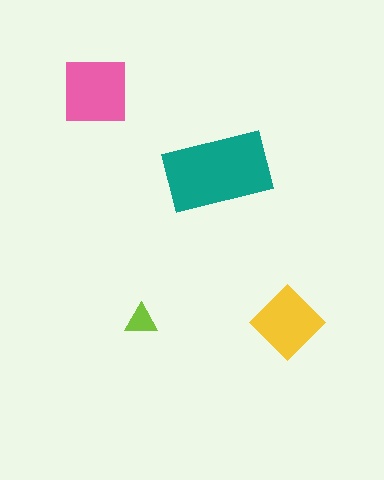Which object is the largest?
The teal rectangle.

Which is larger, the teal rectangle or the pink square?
The teal rectangle.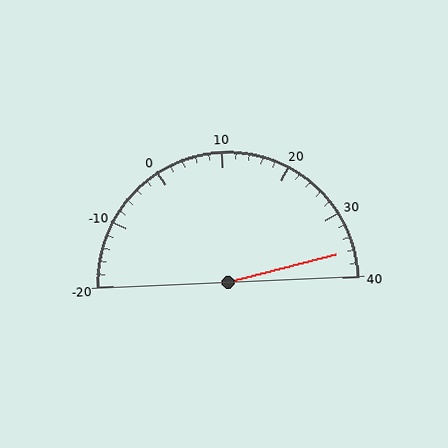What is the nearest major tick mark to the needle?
The nearest major tick mark is 40.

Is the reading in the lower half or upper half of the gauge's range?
The reading is in the upper half of the range (-20 to 40).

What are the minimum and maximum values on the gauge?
The gauge ranges from -20 to 40.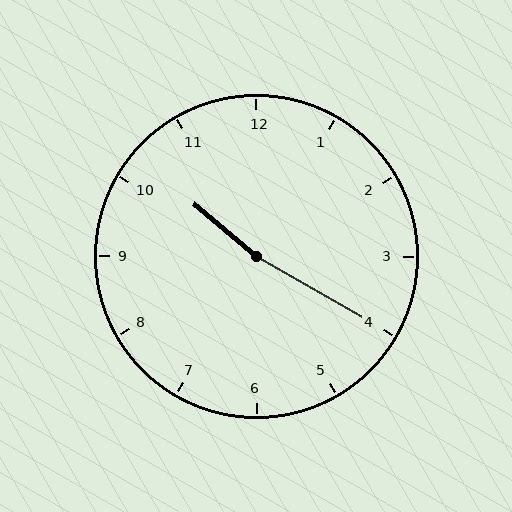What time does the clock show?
10:20.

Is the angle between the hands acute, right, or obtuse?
It is obtuse.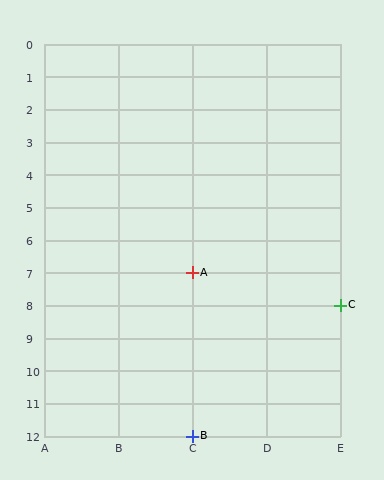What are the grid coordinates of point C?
Point C is at grid coordinates (E, 8).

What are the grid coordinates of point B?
Point B is at grid coordinates (C, 12).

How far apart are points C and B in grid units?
Points C and B are 2 columns and 4 rows apart (about 4.5 grid units diagonally).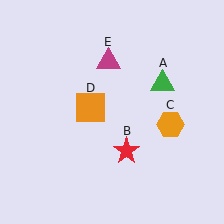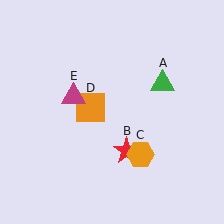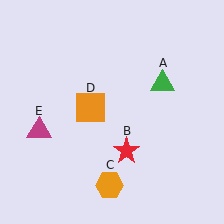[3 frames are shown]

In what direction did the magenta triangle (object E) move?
The magenta triangle (object E) moved down and to the left.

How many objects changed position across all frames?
2 objects changed position: orange hexagon (object C), magenta triangle (object E).